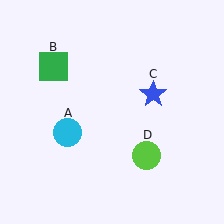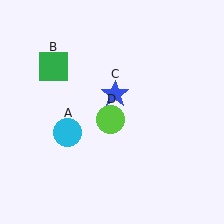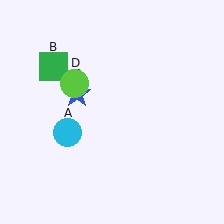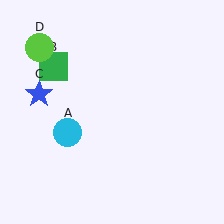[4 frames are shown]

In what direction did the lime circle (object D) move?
The lime circle (object D) moved up and to the left.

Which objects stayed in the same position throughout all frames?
Cyan circle (object A) and green square (object B) remained stationary.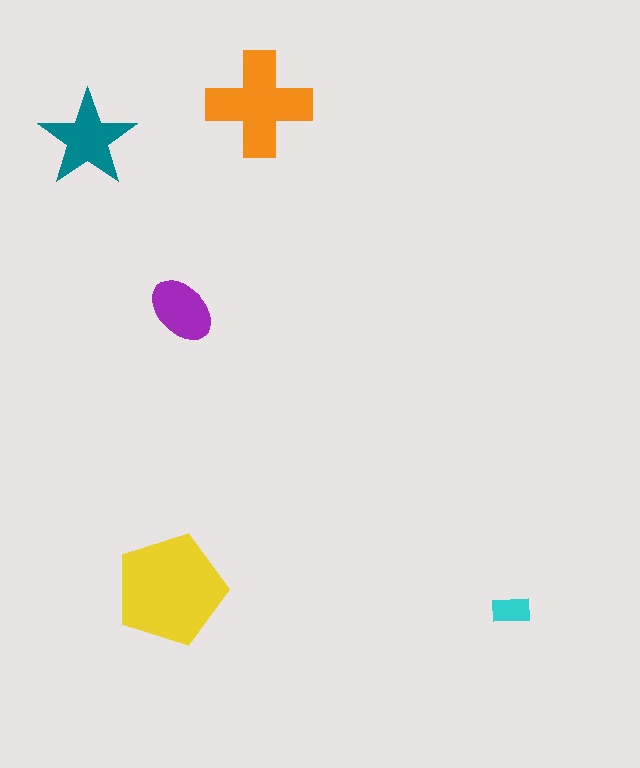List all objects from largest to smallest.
The yellow pentagon, the orange cross, the teal star, the purple ellipse, the cyan rectangle.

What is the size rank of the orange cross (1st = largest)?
2nd.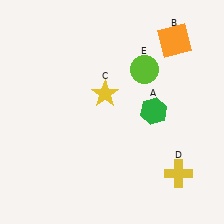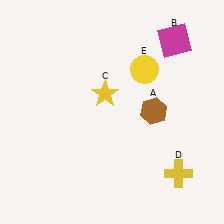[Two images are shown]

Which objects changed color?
A changed from green to brown. B changed from orange to magenta. E changed from lime to yellow.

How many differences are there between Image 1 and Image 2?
There are 3 differences between the two images.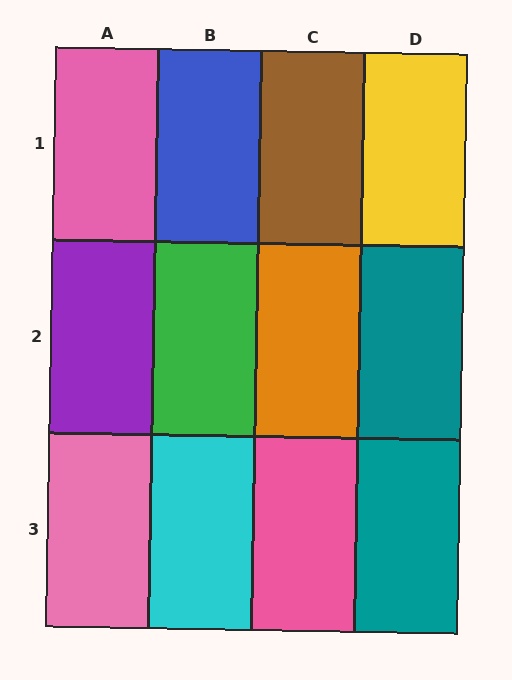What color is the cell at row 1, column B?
Blue.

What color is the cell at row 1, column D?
Yellow.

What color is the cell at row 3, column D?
Teal.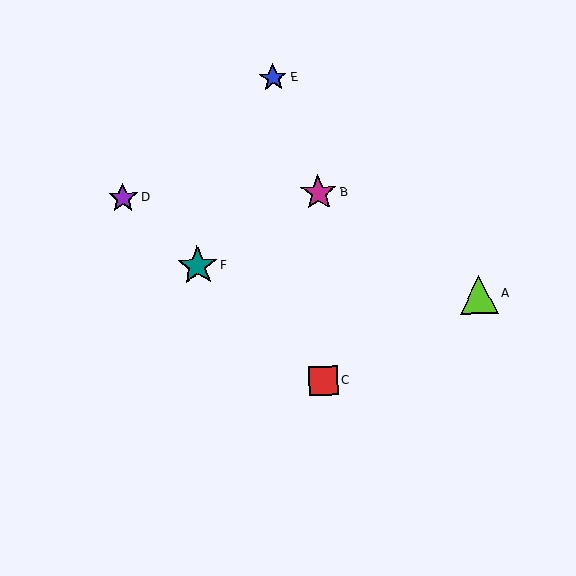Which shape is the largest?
The teal star (labeled F) is the largest.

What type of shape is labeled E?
Shape E is a blue star.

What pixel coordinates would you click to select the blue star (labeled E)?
Click at (273, 78) to select the blue star E.